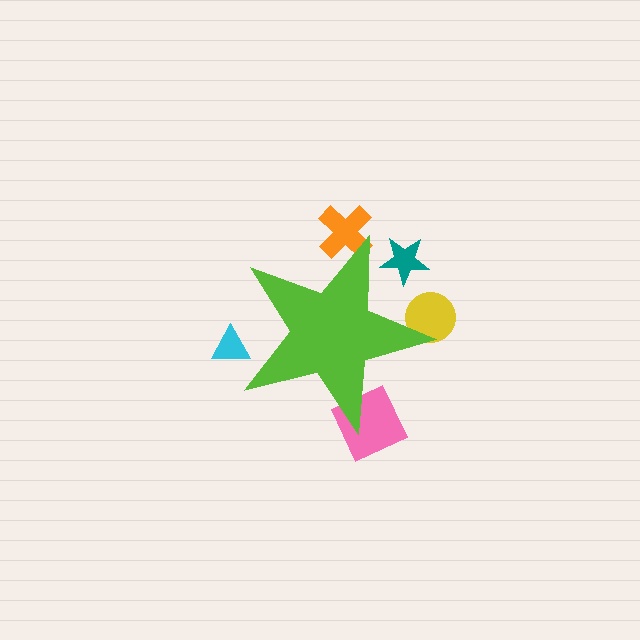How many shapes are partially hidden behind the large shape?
5 shapes are partially hidden.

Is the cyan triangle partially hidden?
Yes, the cyan triangle is partially hidden behind the lime star.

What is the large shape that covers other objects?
A lime star.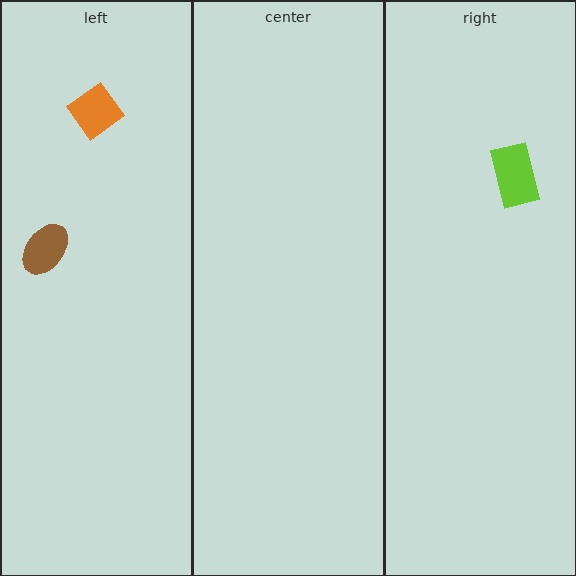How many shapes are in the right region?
1.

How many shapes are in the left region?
2.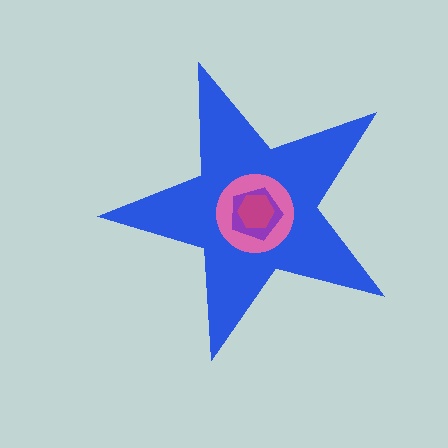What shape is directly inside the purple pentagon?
The magenta hexagon.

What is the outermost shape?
The blue star.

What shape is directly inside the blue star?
The pink circle.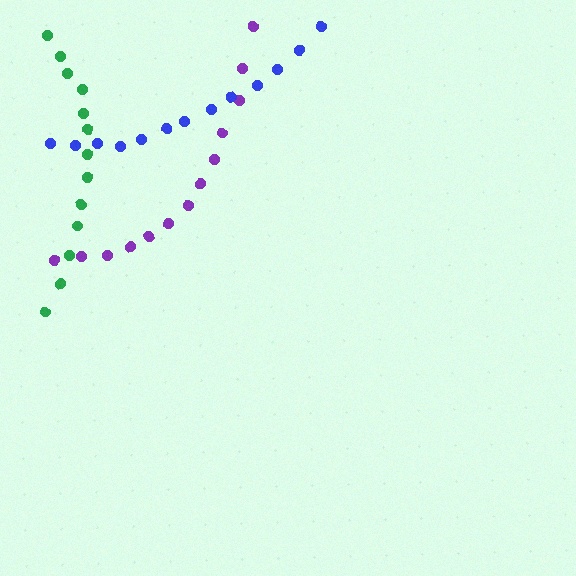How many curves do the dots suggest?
There are 3 distinct paths.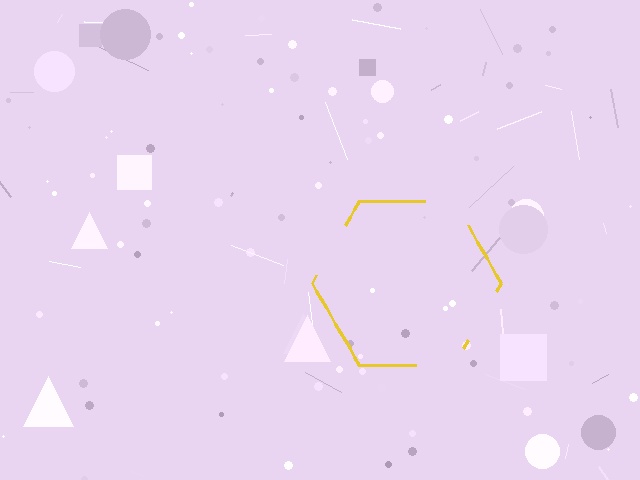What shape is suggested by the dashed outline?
The dashed outline suggests a hexagon.